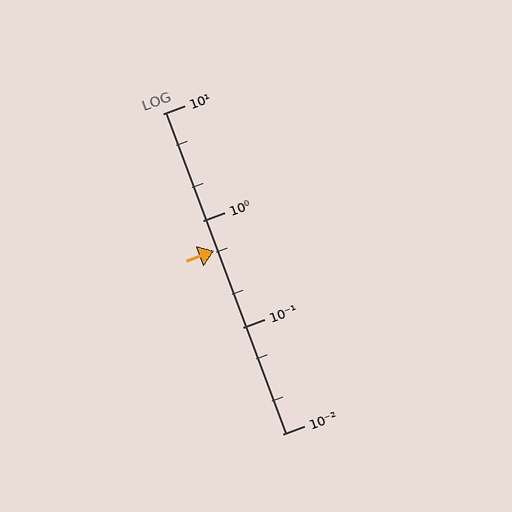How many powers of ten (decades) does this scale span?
The scale spans 3 decades, from 0.01 to 10.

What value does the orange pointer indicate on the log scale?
The pointer indicates approximately 0.52.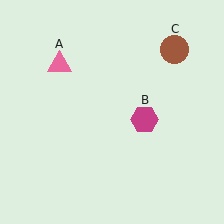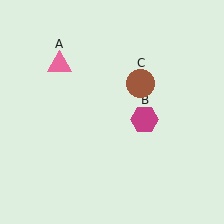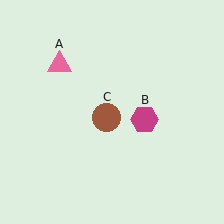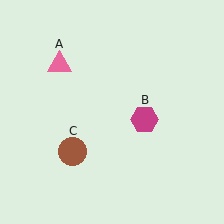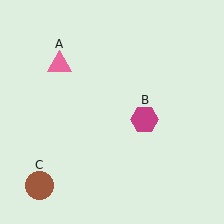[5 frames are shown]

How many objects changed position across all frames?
1 object changed position: brown circle (object C).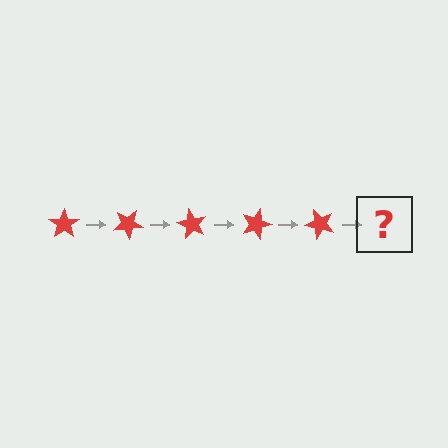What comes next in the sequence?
The next element should be a red star rotated 150 degrees.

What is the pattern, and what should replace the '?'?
The pattern is that the star rotates 30 degrees each step. The '?' should be a red star rotated 150 degrees.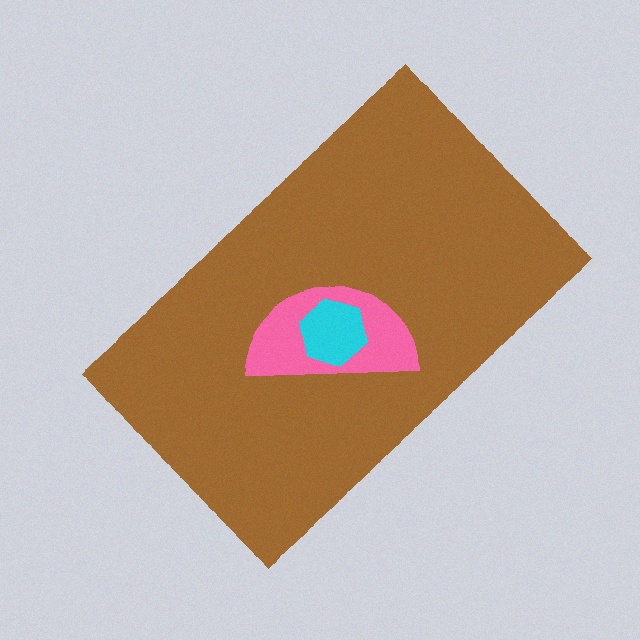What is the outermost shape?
The brown rectangle.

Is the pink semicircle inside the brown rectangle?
Yes.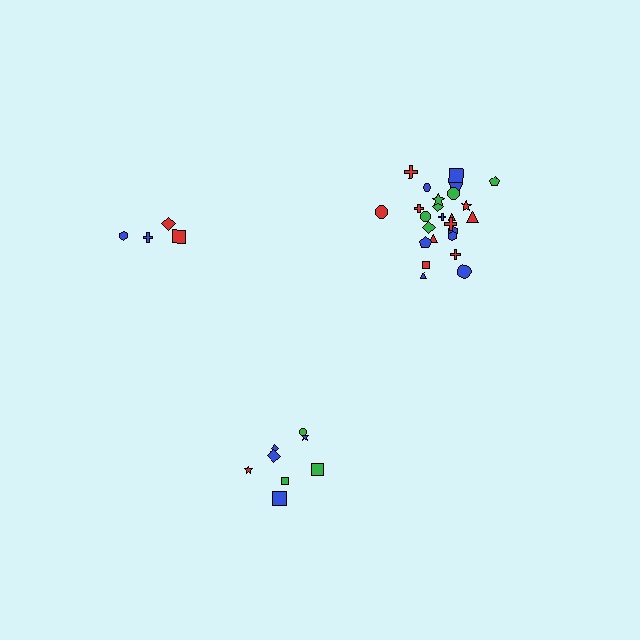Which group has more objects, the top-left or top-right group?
The top-right group.